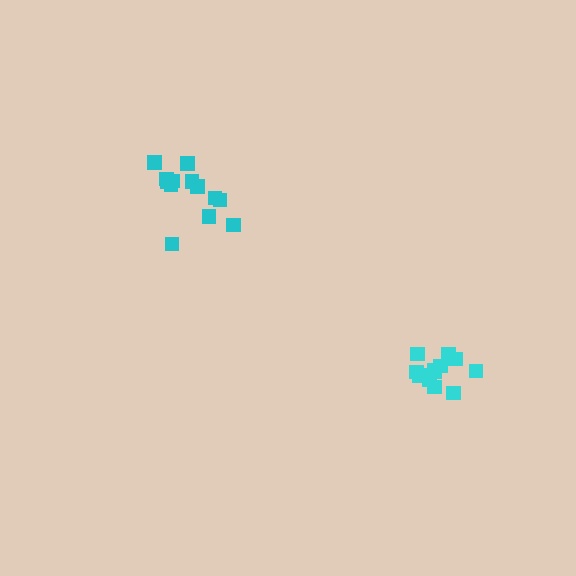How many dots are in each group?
Group 1: 13 dots, Group 2: 12 dots (25 total).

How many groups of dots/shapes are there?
There are 2 groups.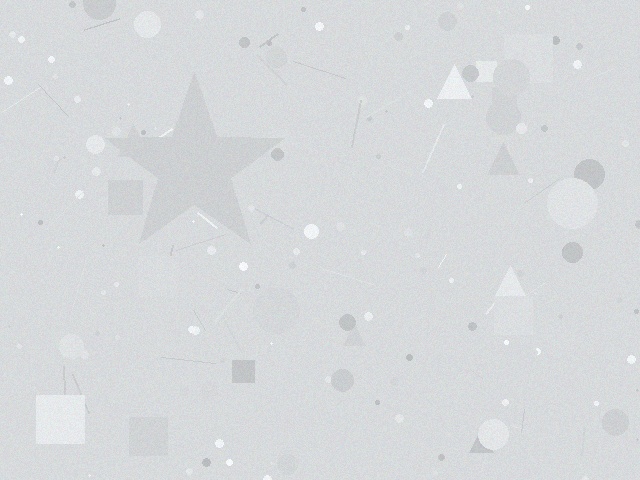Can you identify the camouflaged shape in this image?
The camouflaged shape is a star.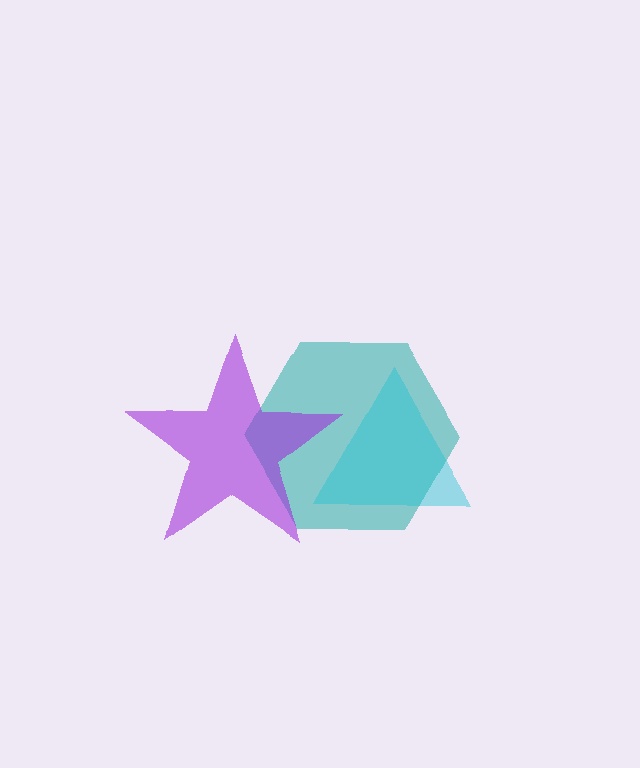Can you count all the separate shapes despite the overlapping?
Yes, there are 3 separate shapes.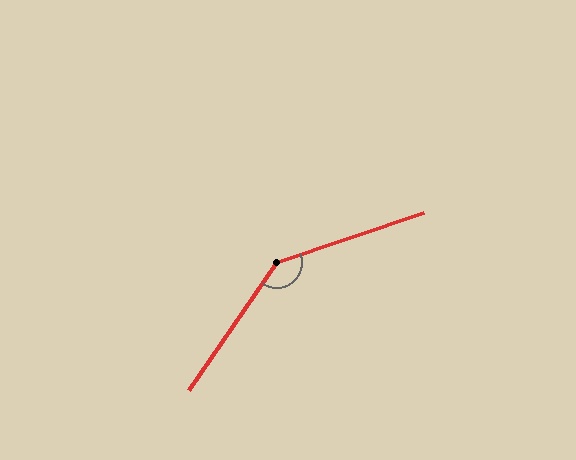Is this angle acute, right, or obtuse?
It is obtuse.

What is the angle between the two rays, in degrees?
Approximately 143 degrees.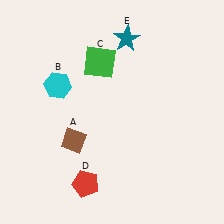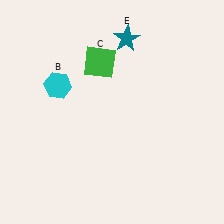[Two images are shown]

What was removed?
The brown diamond (A), the red pentagon (D) were removed in Image 2.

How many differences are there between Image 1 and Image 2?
There are 2 differences between the two images.